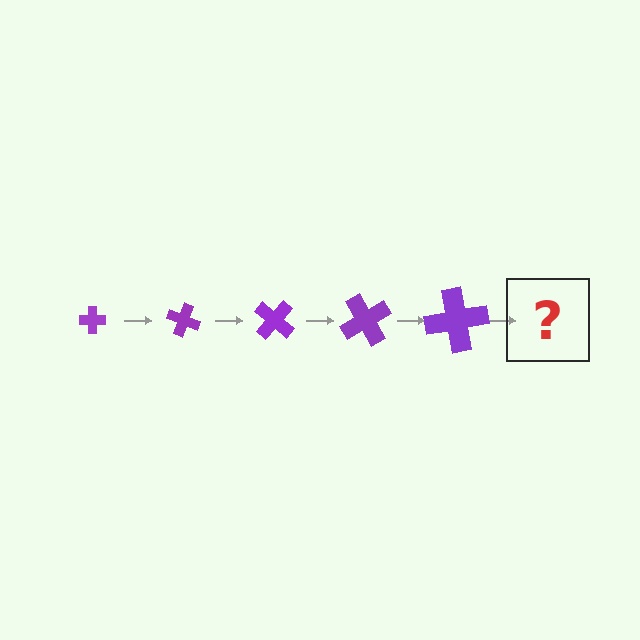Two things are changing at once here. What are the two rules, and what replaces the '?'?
The two rules are that the cross grows larger each step and it rotates 20 degrees each step. The '?' should be a cross, larger than the previous one and rotated 100 degrees from the start.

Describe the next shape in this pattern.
It should be a cross, larger than the previous one and rotated 100 degrees from the start.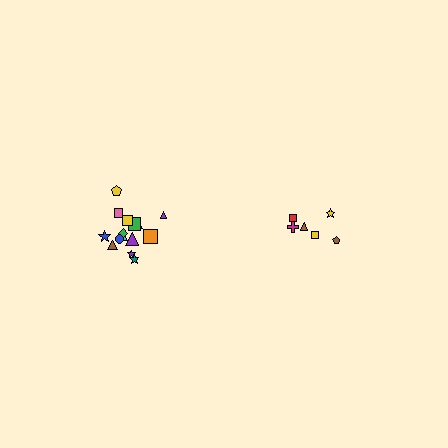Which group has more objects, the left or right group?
The left group.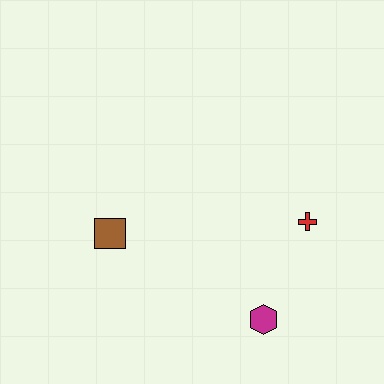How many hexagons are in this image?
There is 1 hexagon.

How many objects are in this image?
There are 3 objects.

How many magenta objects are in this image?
There is 1 magenta object.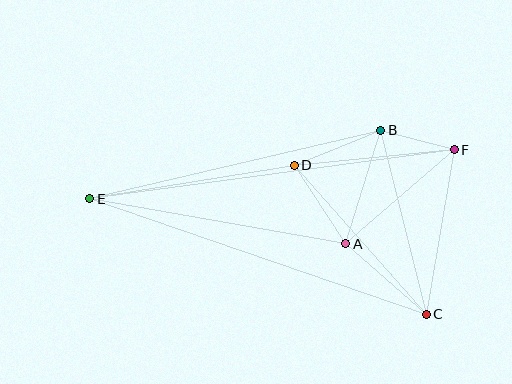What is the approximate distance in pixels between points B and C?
The distance between B and C is approximately 190 pixels.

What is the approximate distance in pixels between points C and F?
The distance between C and F is approximately 167 pixels.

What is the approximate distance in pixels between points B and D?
The distance between B and D is approximately 93 pixels.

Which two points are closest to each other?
Points B and F are closest to each other.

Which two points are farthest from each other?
Points E and F are farthest from each other.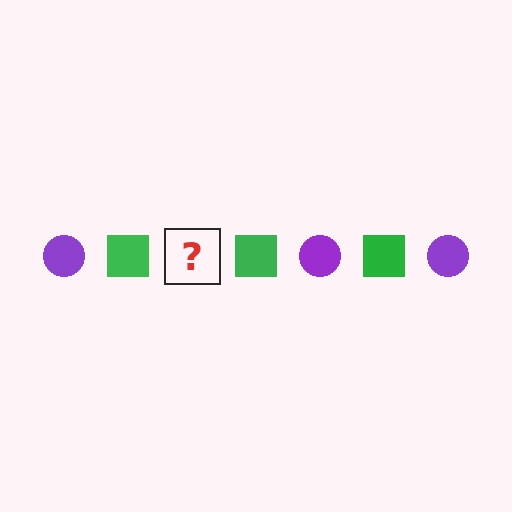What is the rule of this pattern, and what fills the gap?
The rule is that the pattern alternates between purple circle and green square. The gap should be filled with a purple circle.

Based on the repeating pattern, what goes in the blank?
The blank should be a purple circle.